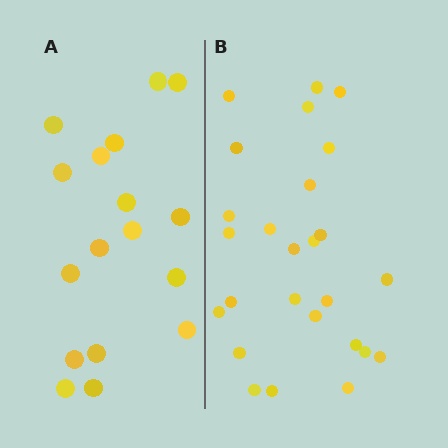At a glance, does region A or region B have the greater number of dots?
Region B (the right region) has more dots.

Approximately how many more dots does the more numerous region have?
Region B has roughly 8 or so more dots than region A.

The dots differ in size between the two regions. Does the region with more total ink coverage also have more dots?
No. Region A has more total ink coverage because its dots are larger, but region B actually contains more individual dots. Total area can be misleading — the number of items is what matters here.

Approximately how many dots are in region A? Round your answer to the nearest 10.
About 20 dots. (The exact count is 17, which rounds to 20.)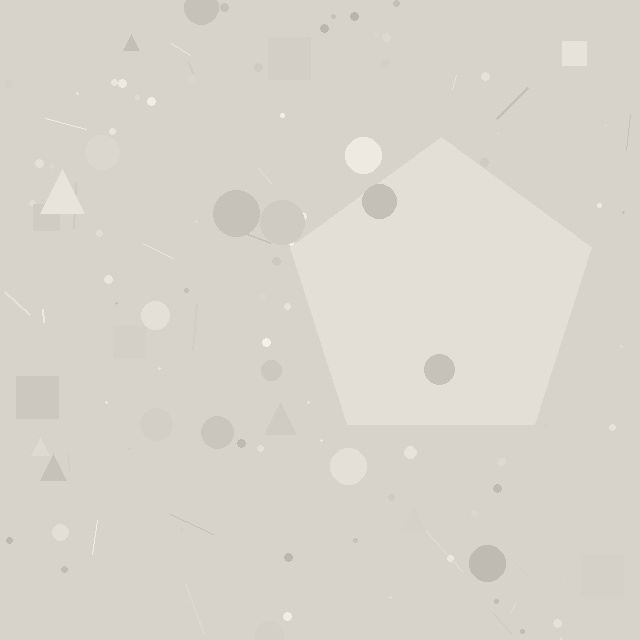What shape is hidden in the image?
A pentagon is hidden in the image.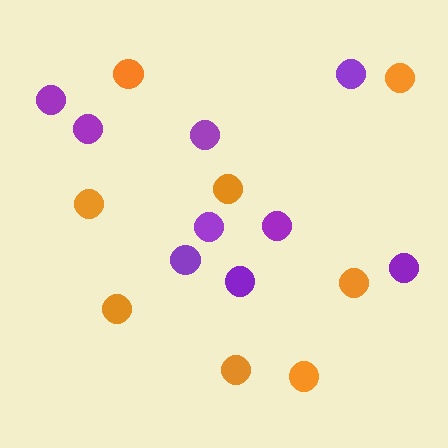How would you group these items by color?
There are 2 groups: one group of orange circles (8) and one group of purple circles (9).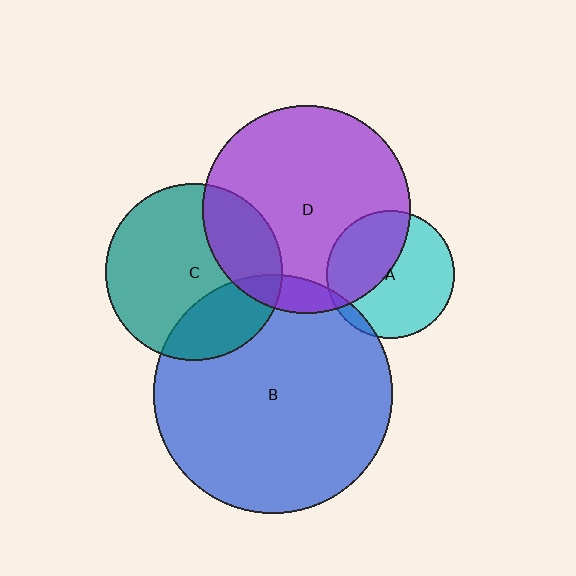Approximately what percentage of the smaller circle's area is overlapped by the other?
Approximately 25%.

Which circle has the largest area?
Circle B (blue).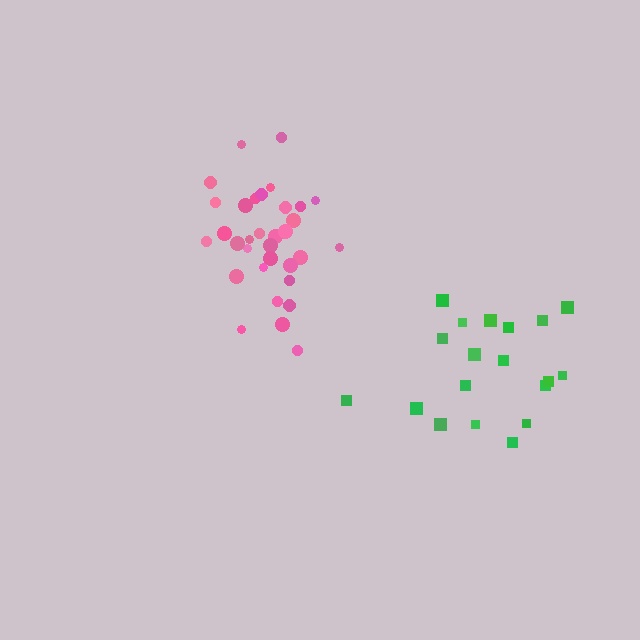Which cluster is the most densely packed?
Pink.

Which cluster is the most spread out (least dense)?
Green.